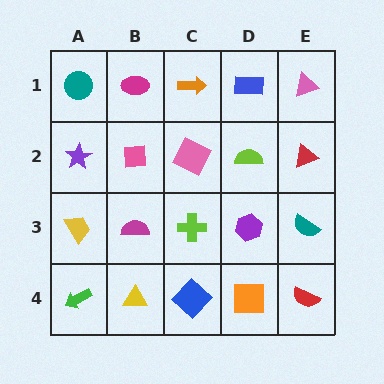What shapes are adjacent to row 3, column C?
A pink square (row 2, column C), a blue diamond (row 4, column C), a magenta semicircle (row 3, column B), a purple hexagon (row 3, column D).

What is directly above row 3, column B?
A pink square.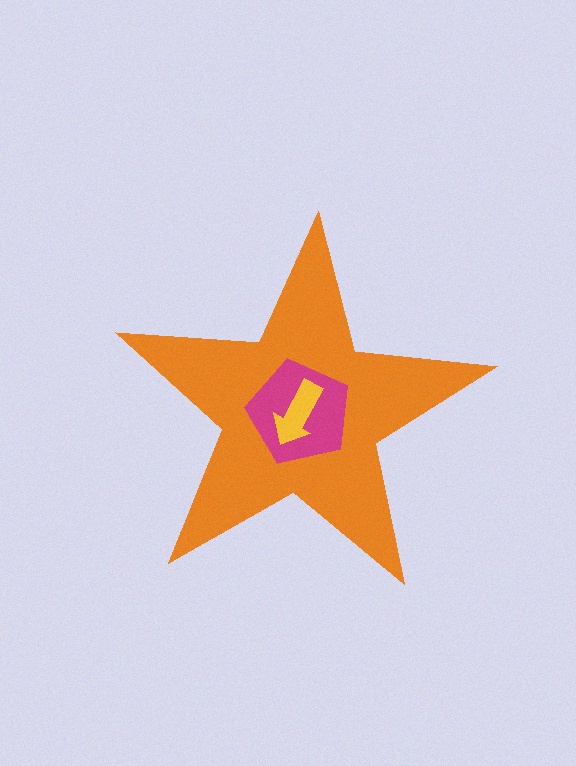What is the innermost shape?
The yellow arrow.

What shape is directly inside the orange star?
The magenta pentagon.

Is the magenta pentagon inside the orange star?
Yes.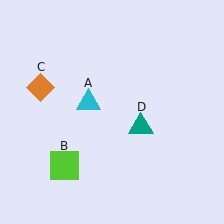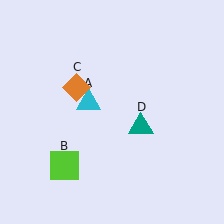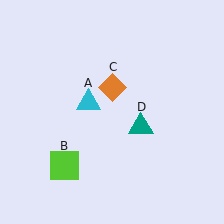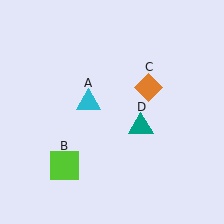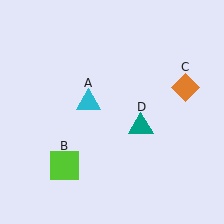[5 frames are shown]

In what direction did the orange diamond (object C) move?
The orange diamond (object C) moved right.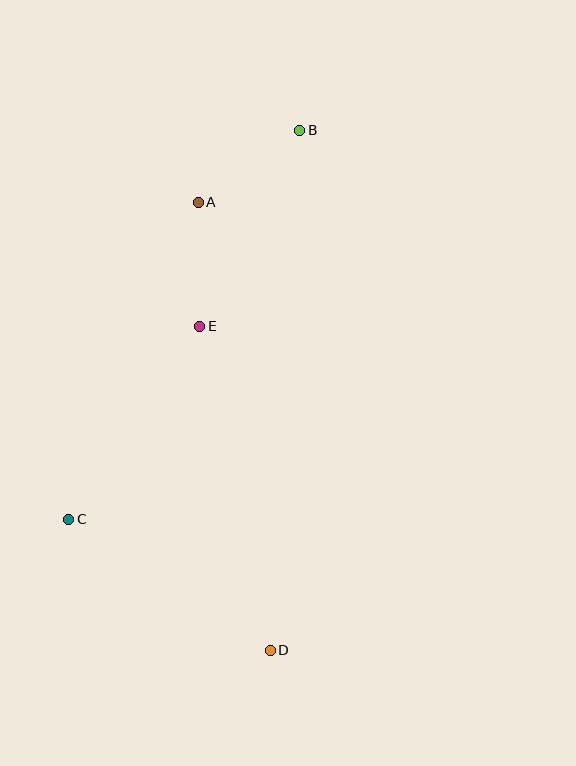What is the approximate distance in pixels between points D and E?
The distance between D and E is approximately 331 pixels.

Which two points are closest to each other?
Points A and E are closest to each other.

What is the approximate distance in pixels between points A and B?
The distance between A and B is approximately 125 pixels.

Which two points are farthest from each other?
Points B and D are farthest from each other.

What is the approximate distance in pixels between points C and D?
The distance between C and D is approximately 240 pixels.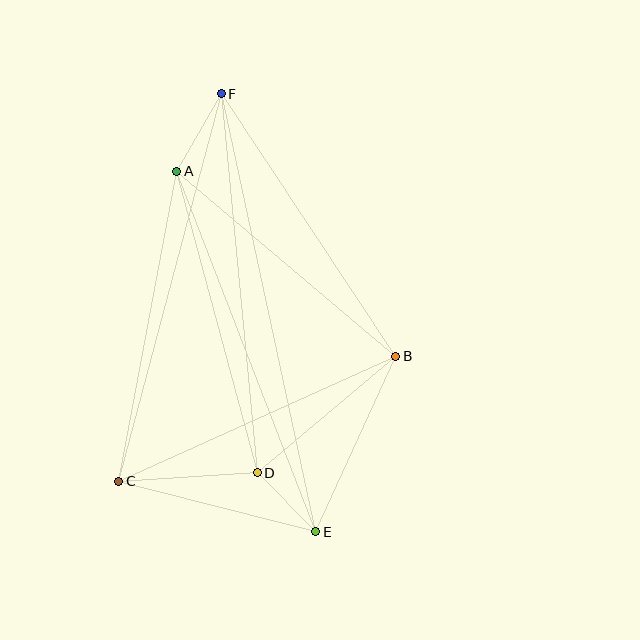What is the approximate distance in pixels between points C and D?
The distance between C and D is approximately 139 pixels.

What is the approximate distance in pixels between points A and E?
The distance between A and E is approximately 386 pixels.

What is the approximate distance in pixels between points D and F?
The distance between D and F is approximately 381 pixels.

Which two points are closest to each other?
Points D and E are closest to each other.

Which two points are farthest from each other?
Points E and F are farthest from each other.